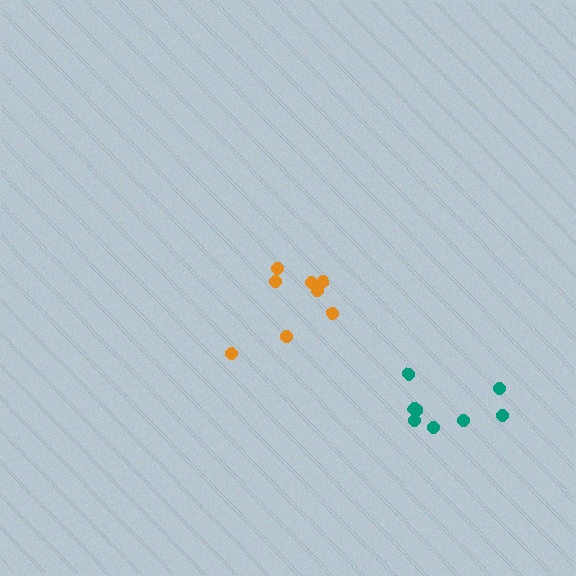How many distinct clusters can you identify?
There are 2 distinct clusters.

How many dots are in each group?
Group 1: 8 dots, Group 2: 8 dots (16 total).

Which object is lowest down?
The teal cluster is bottommost.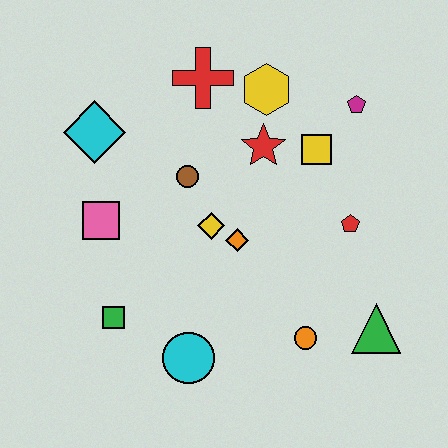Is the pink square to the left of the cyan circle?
Yes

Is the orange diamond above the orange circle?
Yes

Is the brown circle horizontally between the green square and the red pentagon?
Yes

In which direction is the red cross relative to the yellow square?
The red cross is to the left of the yellow square.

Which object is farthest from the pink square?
The green triangle is farthest from the pink square.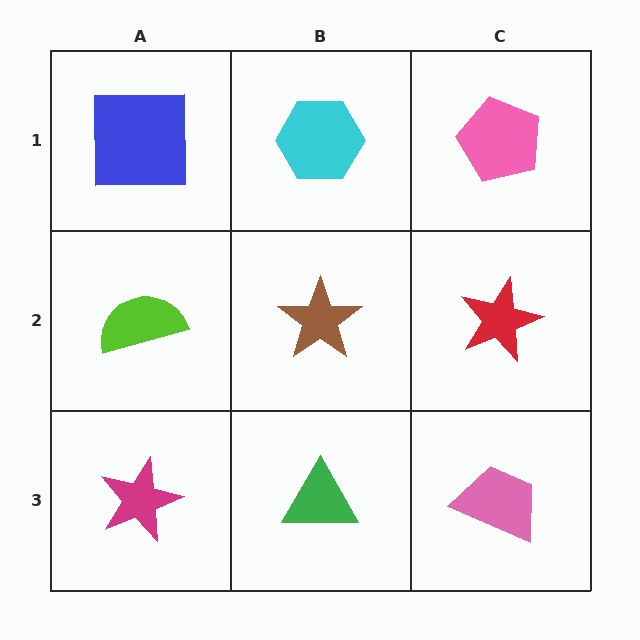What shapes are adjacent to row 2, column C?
A pink pentagon (row 1, column C), a pink trapezoid (row 3, column C), a brown star (row 2, column B).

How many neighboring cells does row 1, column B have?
3.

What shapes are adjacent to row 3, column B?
A brown star (row 2, column B), a magenta star (row 3, column A), a pink trapezoid (row 3, column C).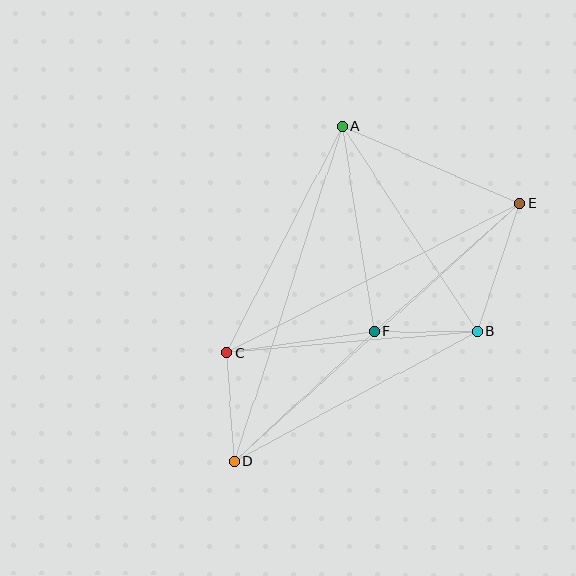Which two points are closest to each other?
Points B and F are closest to each other.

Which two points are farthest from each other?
Points D and E are farthest from each other.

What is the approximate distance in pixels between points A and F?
The distance between A and F is approximately 208 pixels.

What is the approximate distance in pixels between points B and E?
The distance between B and E is approximately 135 pixels.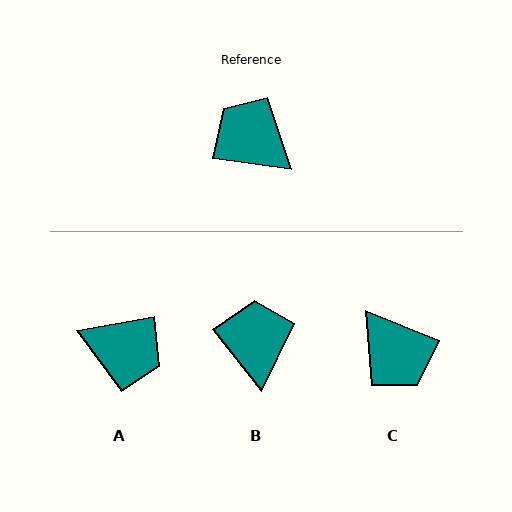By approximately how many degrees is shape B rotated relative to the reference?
Approximately 44 degrees clockwise.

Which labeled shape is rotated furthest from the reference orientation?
C, about 166 degrees away.